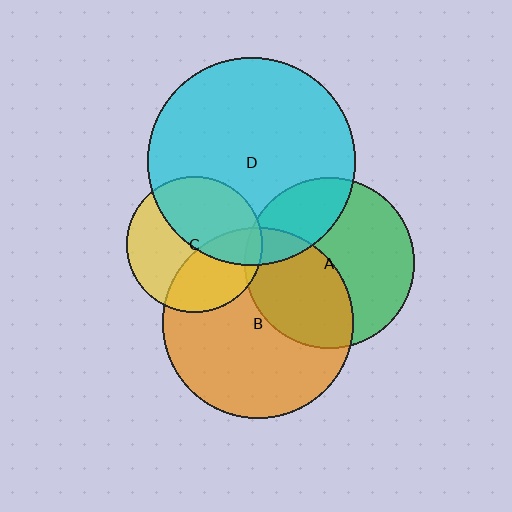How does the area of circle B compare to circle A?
Approximately 1.3 times.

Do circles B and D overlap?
Yes.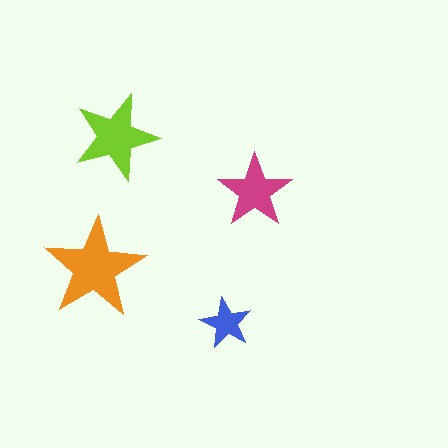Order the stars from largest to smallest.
the orange one, the lime one, the magenta one, the blue one.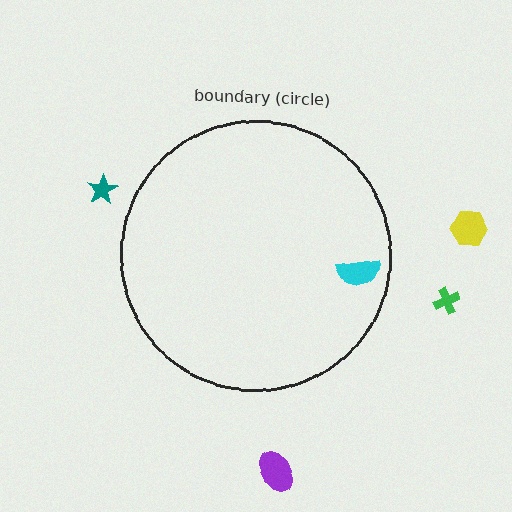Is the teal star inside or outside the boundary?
Outside.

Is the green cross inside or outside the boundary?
Outside.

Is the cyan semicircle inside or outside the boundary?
Inside.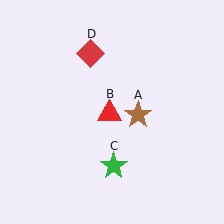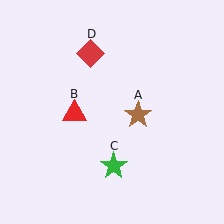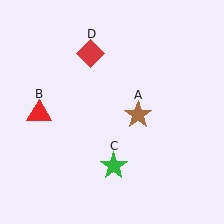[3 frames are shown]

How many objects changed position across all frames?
1 object changed position: red triangle (object B).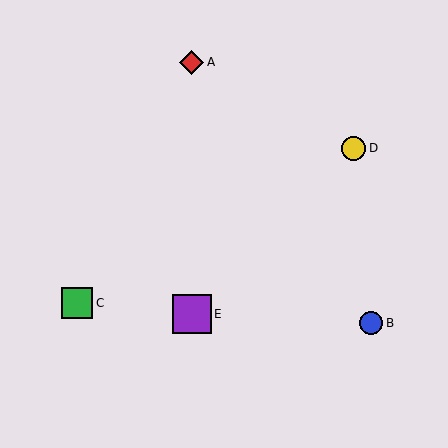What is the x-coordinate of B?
Object B is at x≈371.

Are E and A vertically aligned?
Yes, both are at x≈192.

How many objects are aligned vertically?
2 objects (A, E) are aligned vertically.